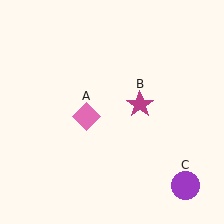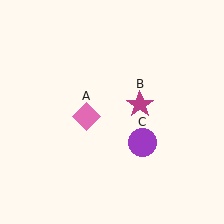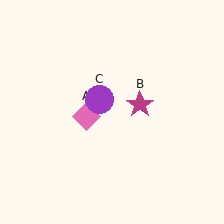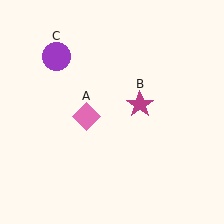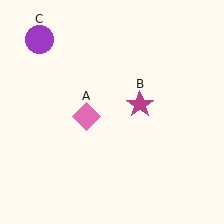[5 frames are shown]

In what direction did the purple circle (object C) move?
The purple circle (object C) moved up and to the left.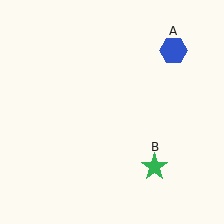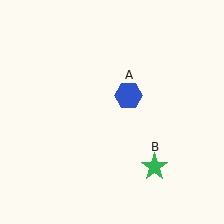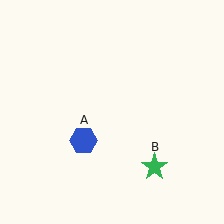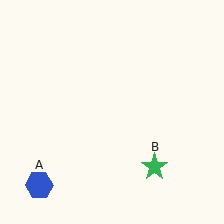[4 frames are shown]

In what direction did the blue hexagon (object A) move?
The blue hexagon (object A) moved down and to the left.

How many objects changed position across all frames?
1 object changed position: blue hexagon (object A).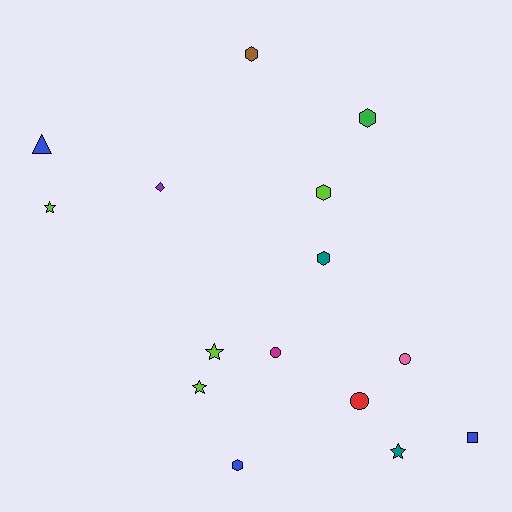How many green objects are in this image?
There is 1 green object.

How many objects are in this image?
There are 15 objects.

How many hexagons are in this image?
There are 5 hexagons.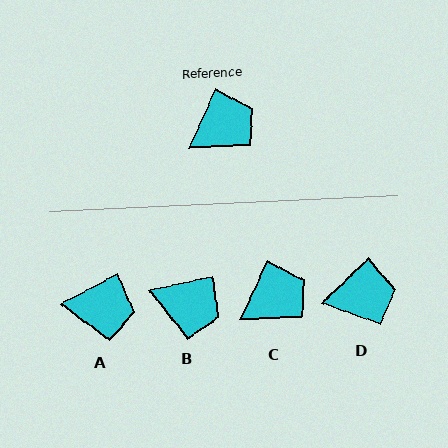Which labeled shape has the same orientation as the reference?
C.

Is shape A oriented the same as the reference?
No, it is off by about 39 degrees.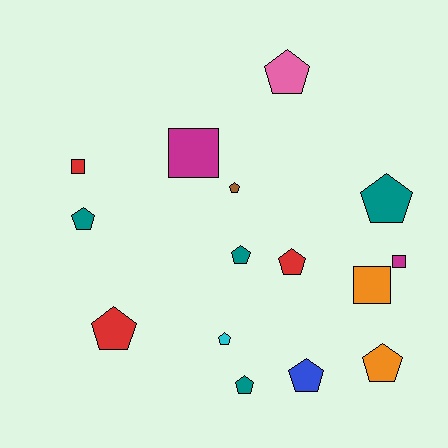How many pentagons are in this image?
There are 11 pentagons.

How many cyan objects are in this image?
There is 1 cyan object.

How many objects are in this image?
There are 15 objects.